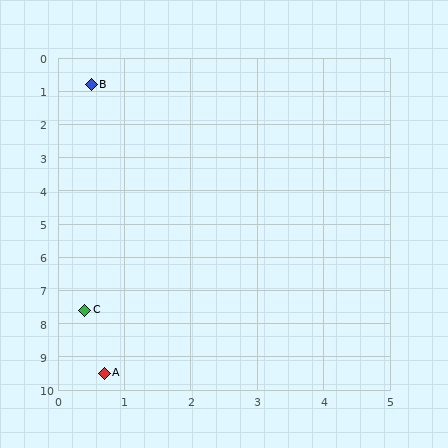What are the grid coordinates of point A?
Point A is at approximately (0.7, 9.5).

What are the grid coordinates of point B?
Point B is at approximately (0.5, 0.8).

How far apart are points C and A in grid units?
Points C and A are about 1.9 grid units apart.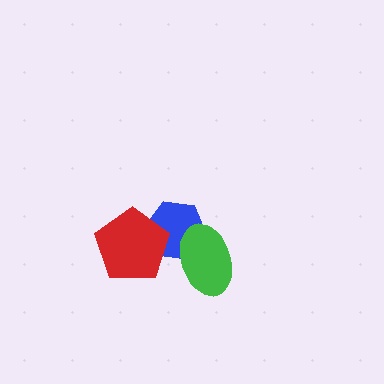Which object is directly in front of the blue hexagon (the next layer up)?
The red pentagon is directly in front of the blue hexagon.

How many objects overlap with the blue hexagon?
2 objects overlap with the blue hexagon.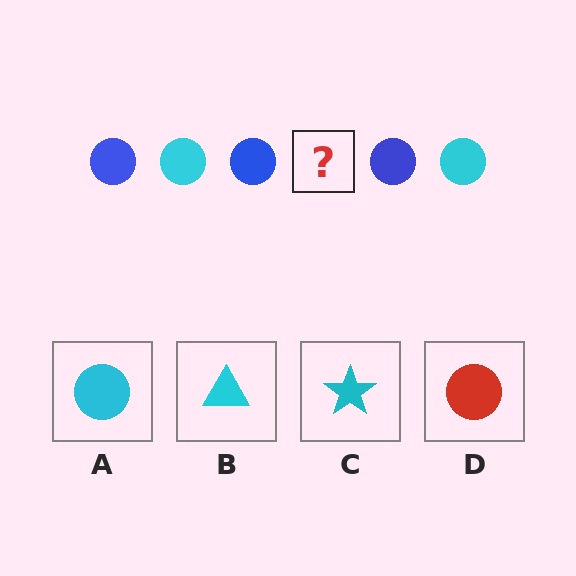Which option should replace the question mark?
Option A.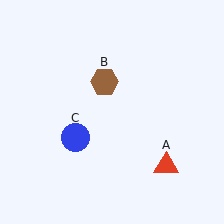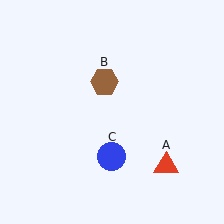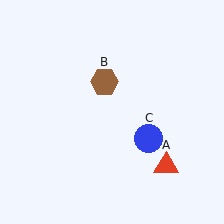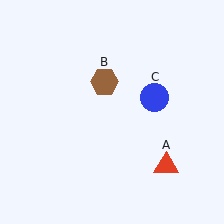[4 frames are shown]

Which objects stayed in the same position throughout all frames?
Red triangle (object A) and brown hexagon (object B) remained stationary.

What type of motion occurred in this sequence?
The blue circle (object C) rotated counterclockwise around the center of the scene.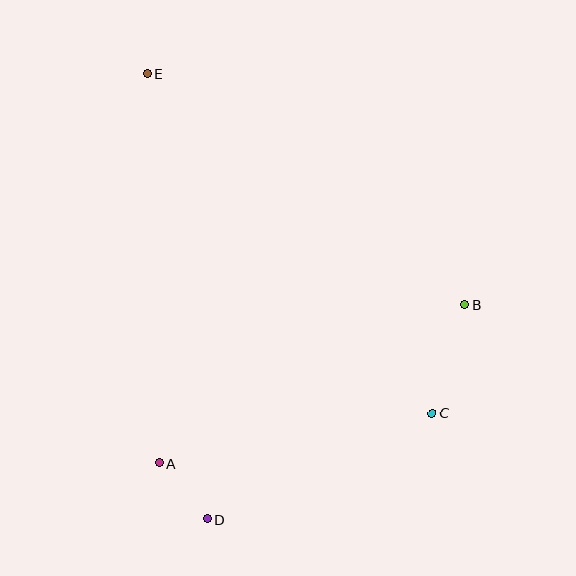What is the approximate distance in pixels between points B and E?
The distance between B and E is approximately 392 pixels.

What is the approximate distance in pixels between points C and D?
The distance between C and D is approximately 249 pixels.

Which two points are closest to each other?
Points A and D are closest to each other.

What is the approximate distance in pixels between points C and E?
The distance between C and E is approximately 443 pixels.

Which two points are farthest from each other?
Points D and E are farthest from each other.